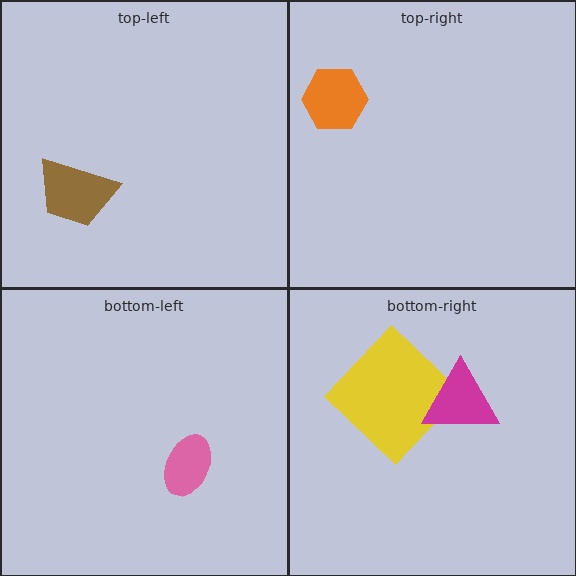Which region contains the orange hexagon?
The top-right region.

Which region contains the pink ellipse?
The bottom-left region.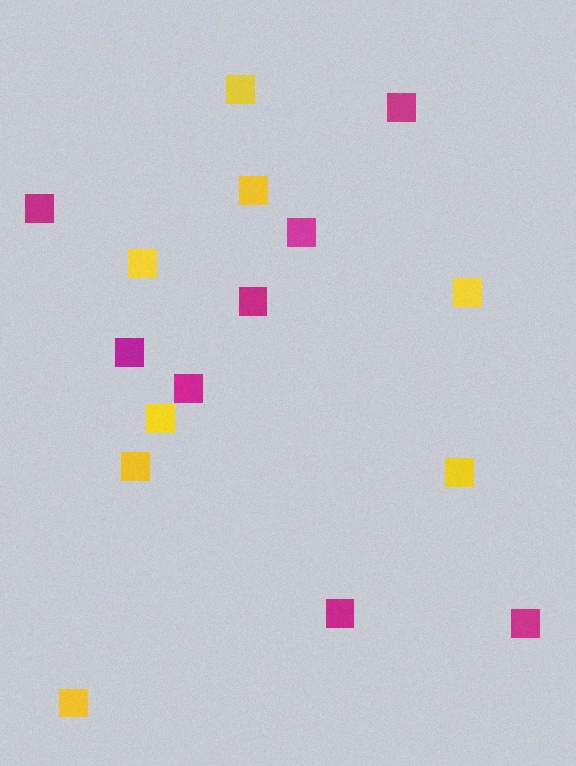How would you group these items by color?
There are 2 groups: one group of yellow squares (8) and one group of magenta squares (8).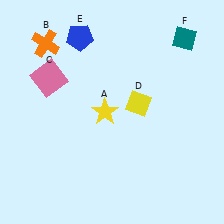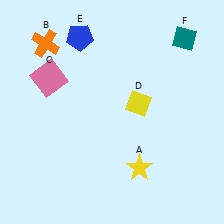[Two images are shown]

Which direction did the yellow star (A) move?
The yellow star (A) moved down.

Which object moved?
The yellow star (A) moved down.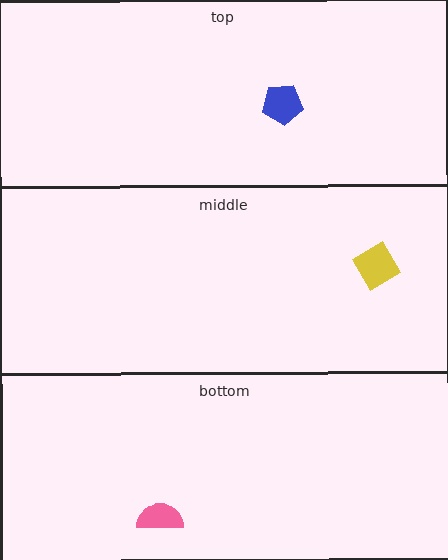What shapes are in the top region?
The blue pentagon.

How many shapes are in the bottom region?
1.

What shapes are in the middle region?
The yellow diamond.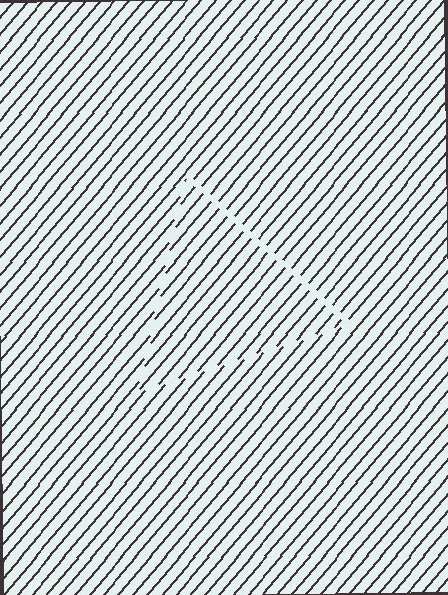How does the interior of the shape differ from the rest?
The interior of the shape contains the same grating, shifted by half a period — the contour is defined by the phase discontinuity where line-ends from the inner and outer gratings abut.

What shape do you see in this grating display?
An illusory triangle. The interior of the shape contains the same grating, shifted by half a period — the contour is defined by the phase discontinuity where line-ends from the inner and outer gratings abut.